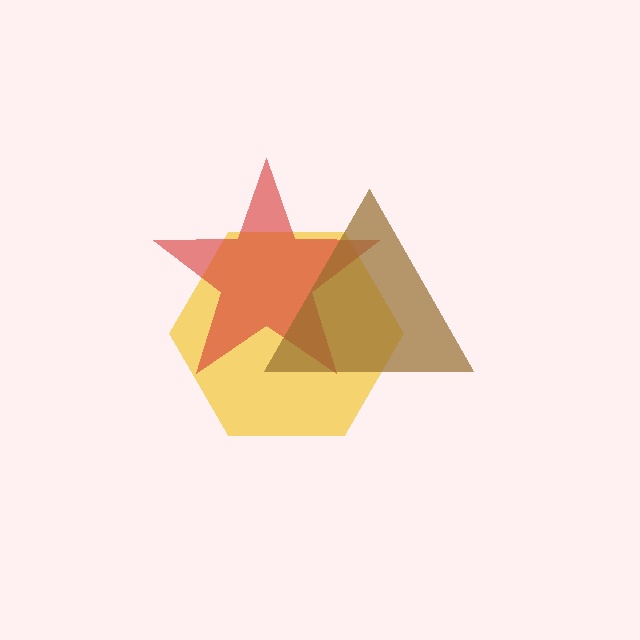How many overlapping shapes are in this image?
There are 3 overlapping shapes in the image.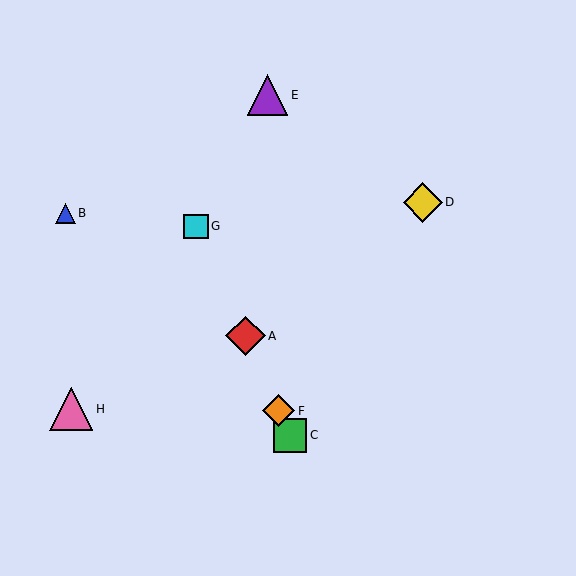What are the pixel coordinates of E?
Object E is at (268, 95).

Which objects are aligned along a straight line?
Objects A, C, F, G are aligned along a straight line.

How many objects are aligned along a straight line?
4 objects (A, C, F, G) are aligned along a straight line.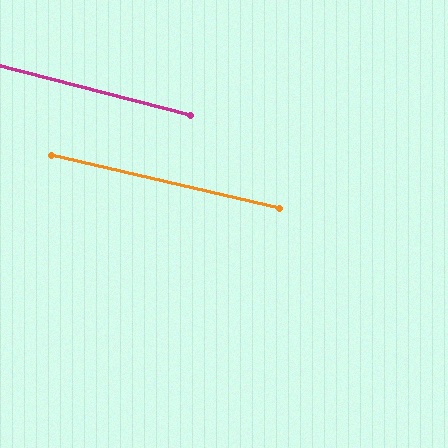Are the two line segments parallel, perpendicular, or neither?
Parallel — their directions differ by only 1.5°.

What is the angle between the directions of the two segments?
Approximately 1 degree.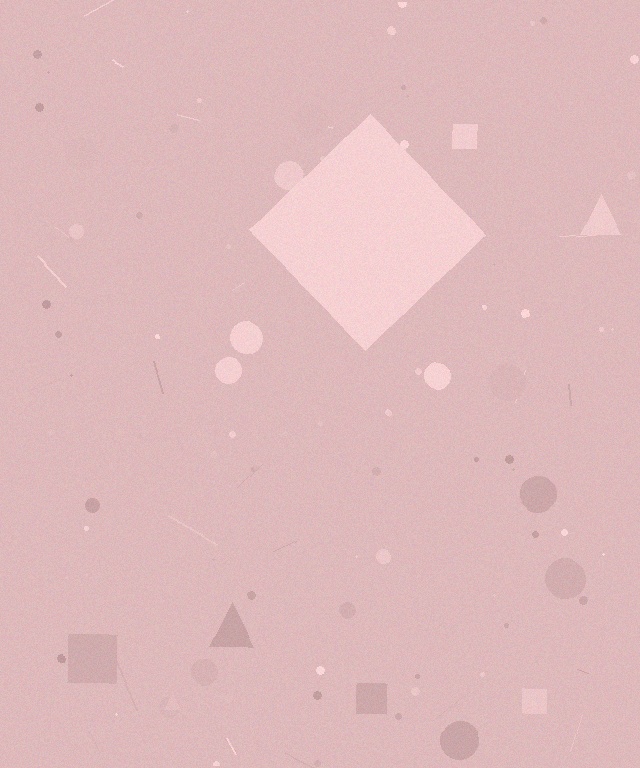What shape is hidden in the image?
A diamond is hidden in the image.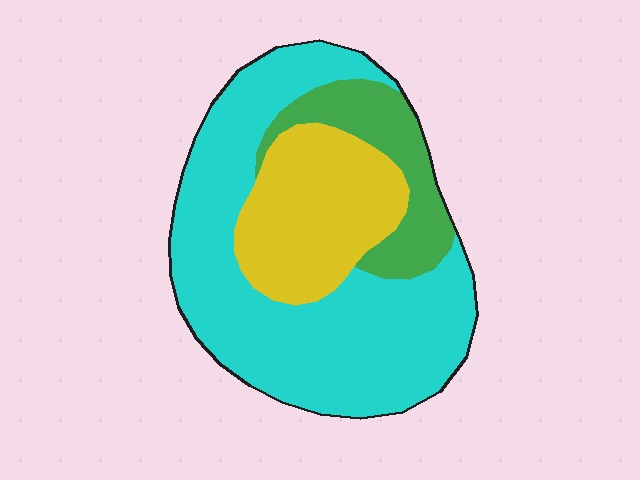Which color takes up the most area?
Cyan, at roughly 60%.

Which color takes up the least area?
Green, at roughly 15%.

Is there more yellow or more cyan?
Cyan.